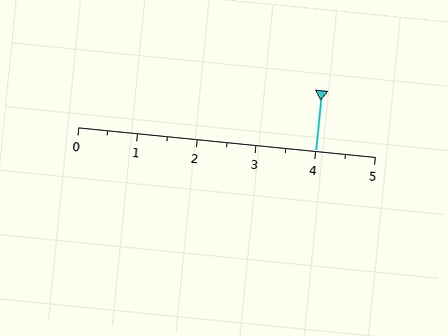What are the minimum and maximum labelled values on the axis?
The axis runs from 0 to 5.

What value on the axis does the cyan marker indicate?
The marker indicates approximately 4.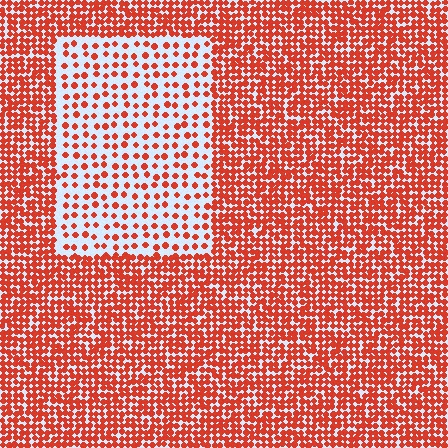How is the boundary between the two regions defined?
The boundary is defined by a change in element density (approximately 2.6x ratio). All elements are the same color, size, and shape.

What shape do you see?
I see a rectangle.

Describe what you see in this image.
The image contains small red elements arranged at two different densities. A rectangle-shaped region is visible where the elements are less densely packed than the surrounding area.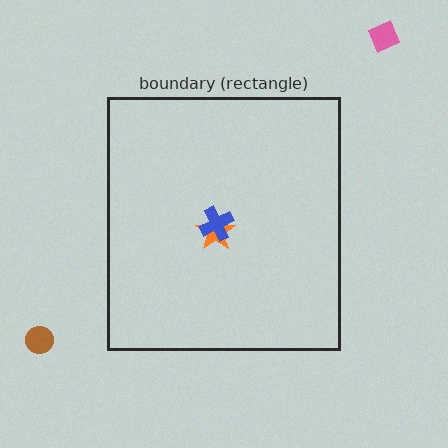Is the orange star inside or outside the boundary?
Inside.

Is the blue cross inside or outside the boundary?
Inside.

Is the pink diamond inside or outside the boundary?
Outside.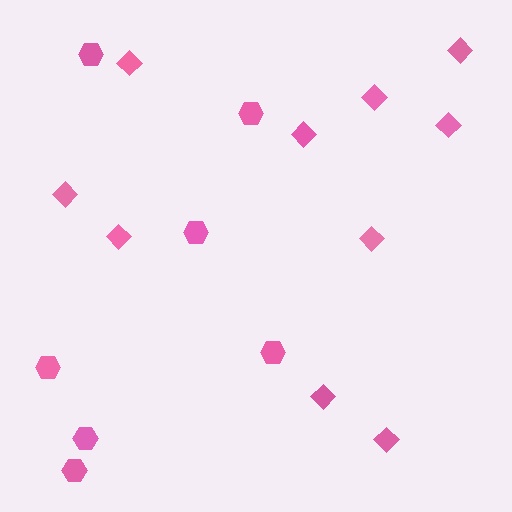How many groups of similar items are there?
There are 2 groups: one group of diamonds (10) and one group of hexagons (7).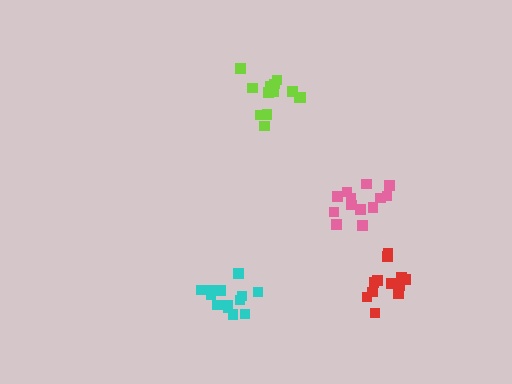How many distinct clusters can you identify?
There are 4 distinct clusters.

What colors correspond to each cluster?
The clusters are colored: pink, red, cyan, lime.